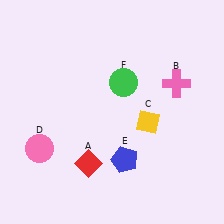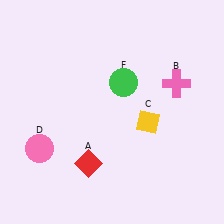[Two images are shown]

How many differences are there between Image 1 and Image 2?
There is 1 difference between the two images.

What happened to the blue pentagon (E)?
The blue pentagon (E) was removed in Image 2. It was in the bottom-right area of Image 1.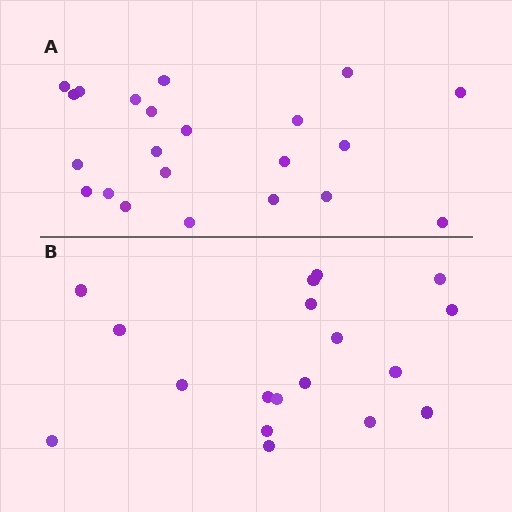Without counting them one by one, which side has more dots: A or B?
Region A (the top region) has more dots.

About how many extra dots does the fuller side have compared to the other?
Region A has about 4 more dots than region B.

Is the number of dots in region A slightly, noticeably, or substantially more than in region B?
Region A has only slightly more — the two regions are fairly close. The ratio is roughly 1.2 to 1.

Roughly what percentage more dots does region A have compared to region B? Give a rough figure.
About 20% more.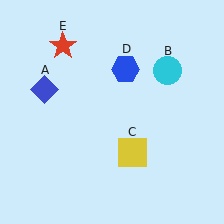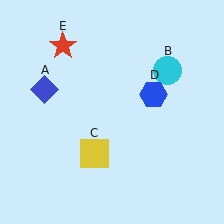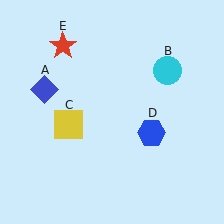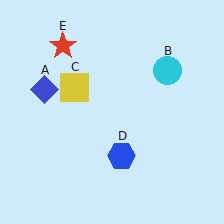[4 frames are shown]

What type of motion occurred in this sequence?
The yellow square (object C), blue hexagon (object D) rotated clockwise around the center of the scene.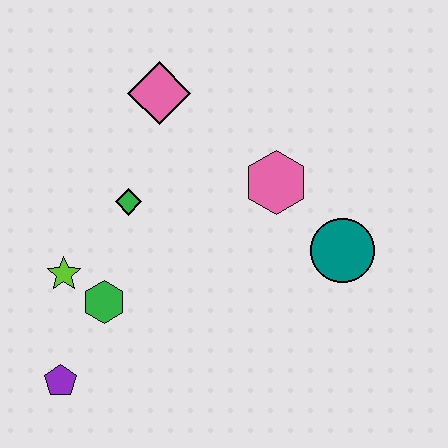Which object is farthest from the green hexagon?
The teal circle is farthest from the green hexagon.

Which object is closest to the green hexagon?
The lime star is closest to the green hexagon.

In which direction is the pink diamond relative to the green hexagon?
The pink diamond is above the green hexagon.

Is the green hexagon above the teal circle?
No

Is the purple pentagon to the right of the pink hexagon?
No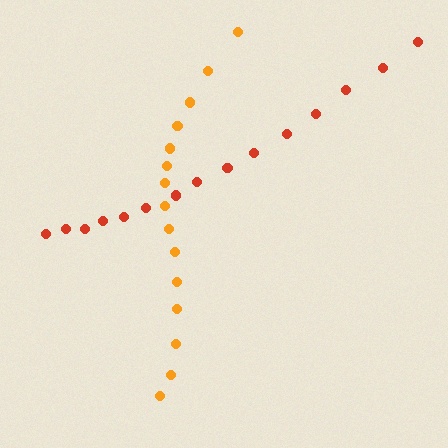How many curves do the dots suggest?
There are 2 distinct paths.